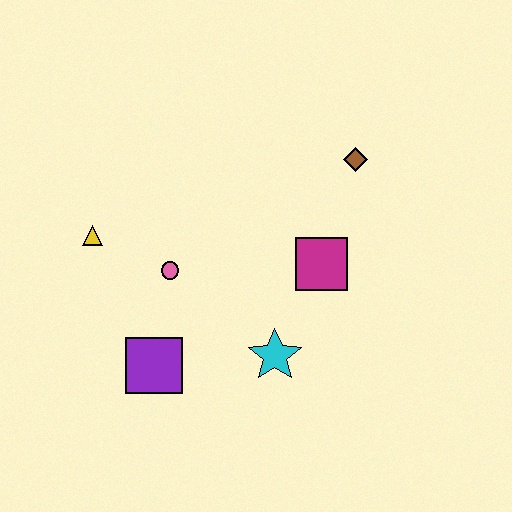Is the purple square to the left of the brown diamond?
Yes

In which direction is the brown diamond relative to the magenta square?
The brown diamond is above the magenta square.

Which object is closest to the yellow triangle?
The pink circle is closest to the yellow triangle.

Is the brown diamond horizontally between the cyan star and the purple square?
No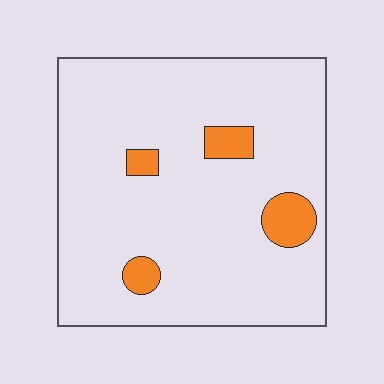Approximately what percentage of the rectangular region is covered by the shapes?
Approximately 10%.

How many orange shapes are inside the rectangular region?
4.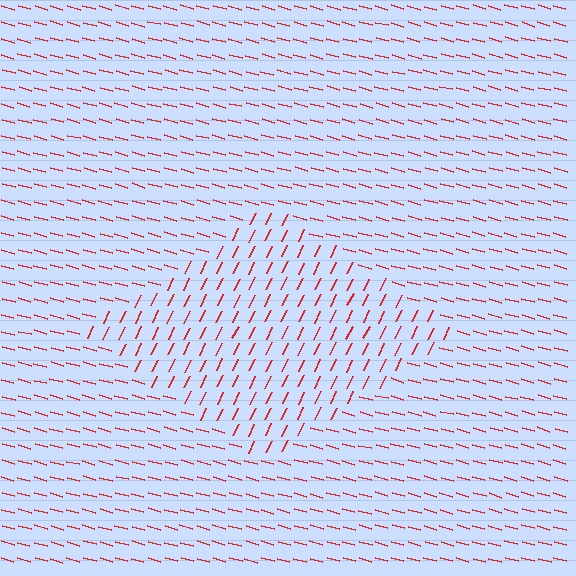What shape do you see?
I see a diamond.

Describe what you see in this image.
The image is filled with small red line segments. A diamond region in the image has lines oriented differently from the surrounding lines, creating a visible texture boundary.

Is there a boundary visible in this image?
Yes, there is a texture boundary formed by a change in line orientation.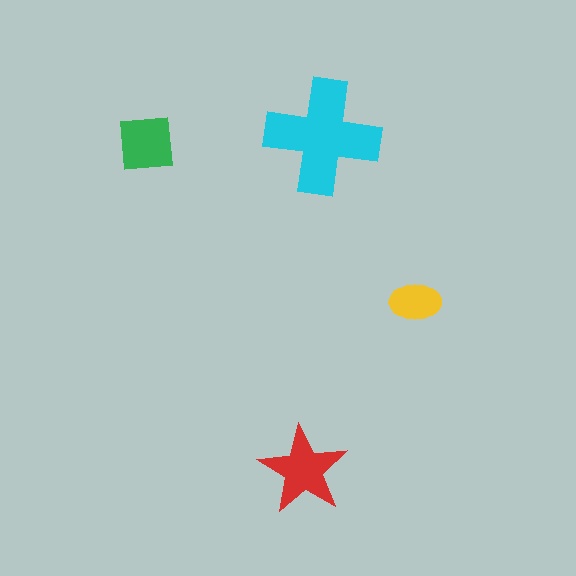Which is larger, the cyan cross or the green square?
The cyan cross.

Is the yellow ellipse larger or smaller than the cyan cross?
Smaller.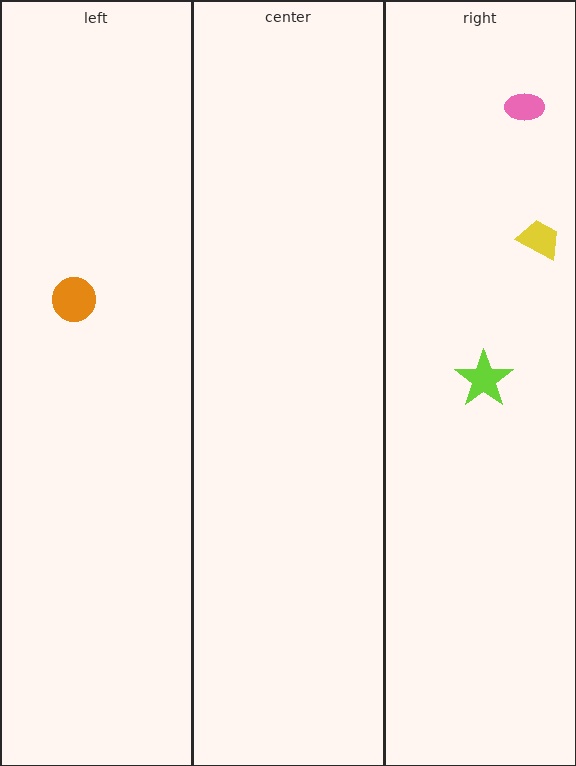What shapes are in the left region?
The orange circle.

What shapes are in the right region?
The lime star, the pink ellipse, the yellow trapezoid.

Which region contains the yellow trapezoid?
The right region.